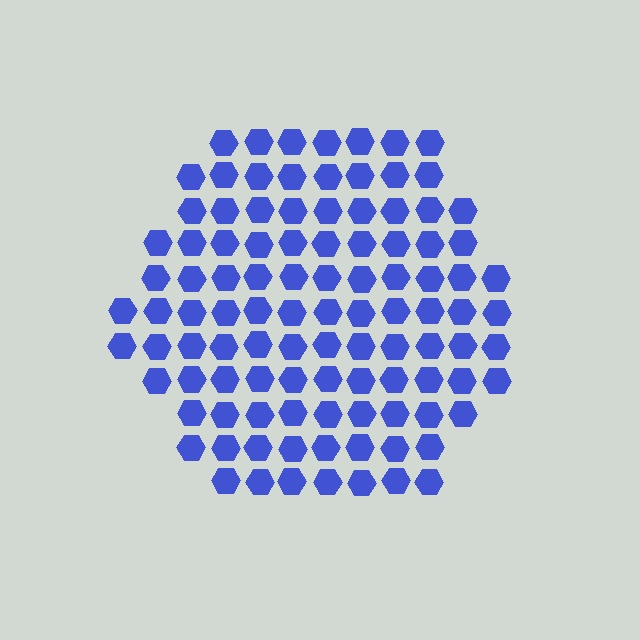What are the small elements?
The small elements are hexagons.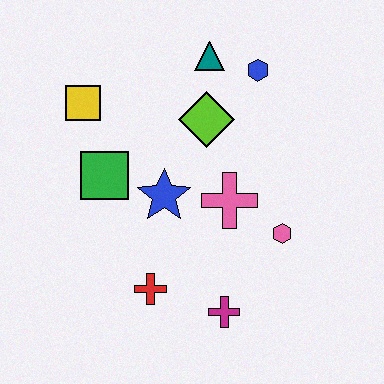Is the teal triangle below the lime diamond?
No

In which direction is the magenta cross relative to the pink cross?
The magenta cross is below the pink cross.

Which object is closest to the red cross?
The magenta cross is closest to the red cross.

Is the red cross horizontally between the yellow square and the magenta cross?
Yes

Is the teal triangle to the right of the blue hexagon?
No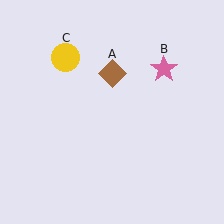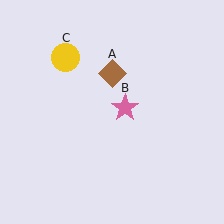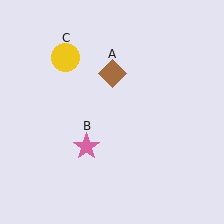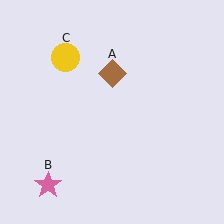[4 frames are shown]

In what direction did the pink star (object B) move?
The pink star (object B) moved down and to the left.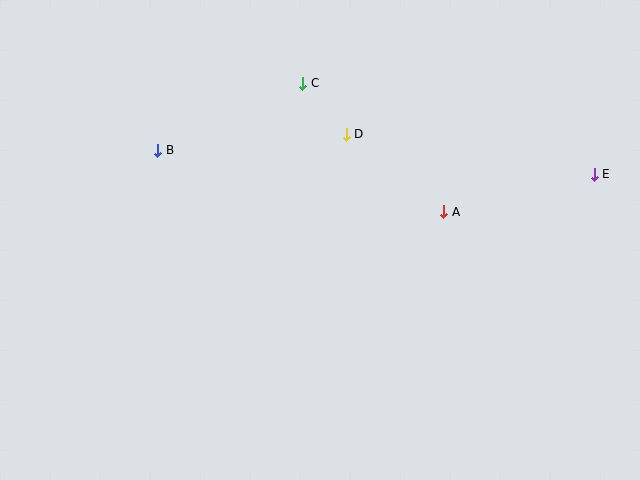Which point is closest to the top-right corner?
Point E is closest to the top-right corner.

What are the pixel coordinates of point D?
Point D is at (346, 134).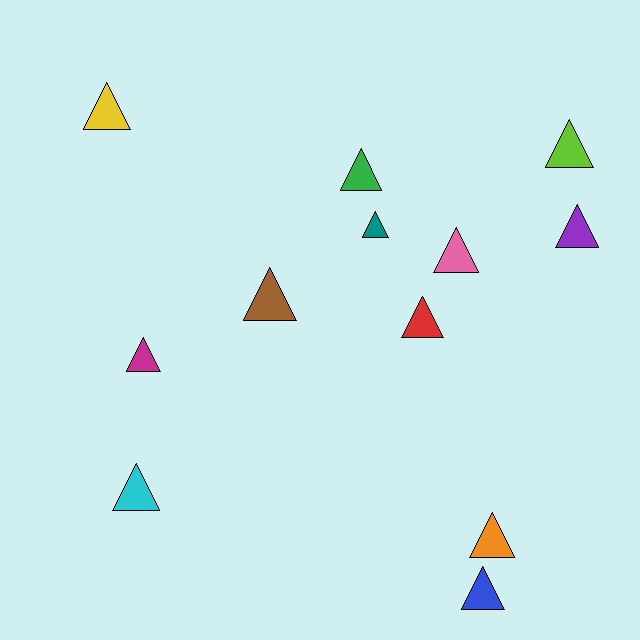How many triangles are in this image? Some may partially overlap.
There are 12 triangles.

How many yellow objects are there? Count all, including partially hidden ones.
There is 1 yellow object.